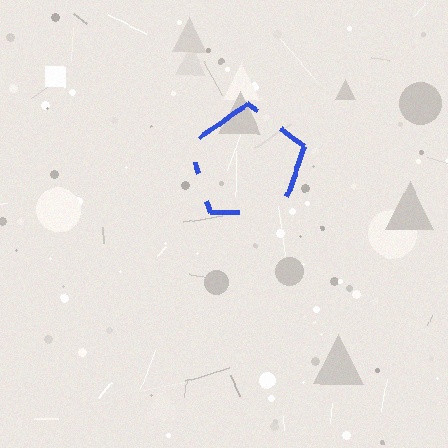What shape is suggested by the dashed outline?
The dashed outline suggests a pentagon.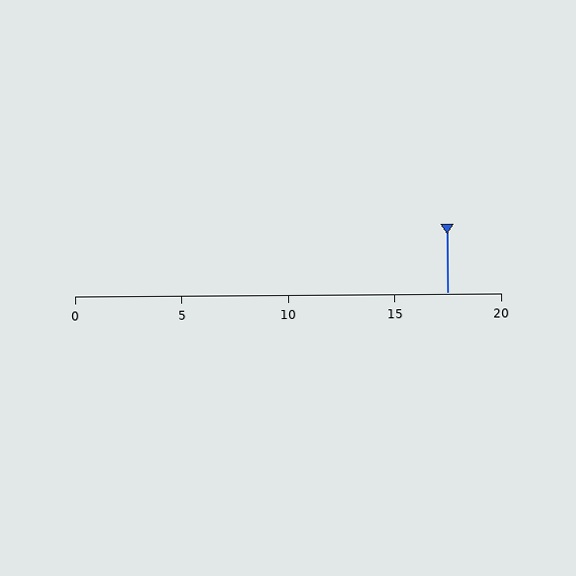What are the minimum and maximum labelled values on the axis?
The axis runs from 0 to 20.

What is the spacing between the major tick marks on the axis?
The major ticks are spaced 5 apart.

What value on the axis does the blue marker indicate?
The marker indicates approximately 17.5.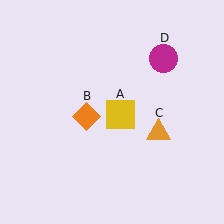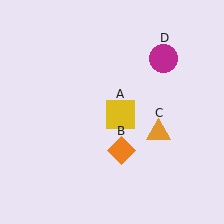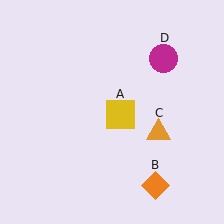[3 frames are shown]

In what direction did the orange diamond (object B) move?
The orange diamond (object B) moved down and to the right.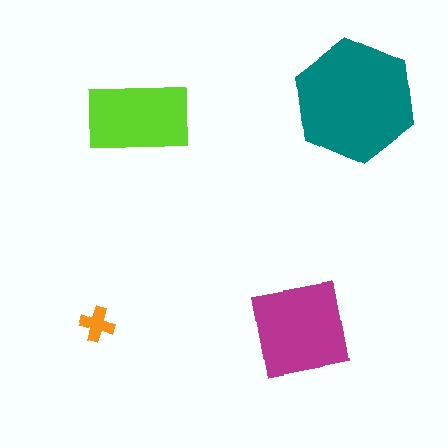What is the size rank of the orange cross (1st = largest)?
4th.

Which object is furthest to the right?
The teal hexagon is rightmost.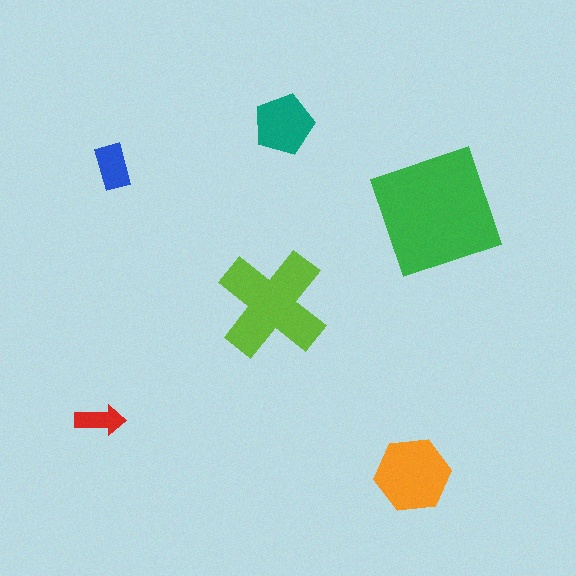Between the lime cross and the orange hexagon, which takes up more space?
The lime cross.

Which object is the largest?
The green square.